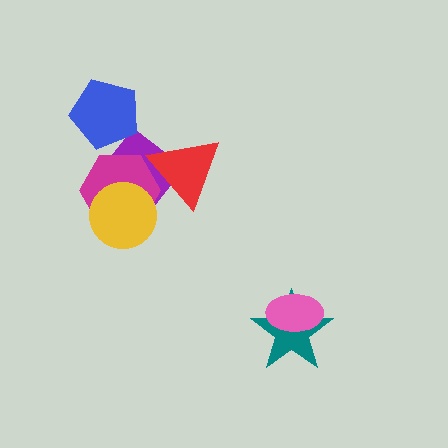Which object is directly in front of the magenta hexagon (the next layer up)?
The yellow circle is directly in front of the magenta hexagon.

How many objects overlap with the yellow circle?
2 objects overlap with the yellow circle.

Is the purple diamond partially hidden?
Yes, it is partially covered by another shape.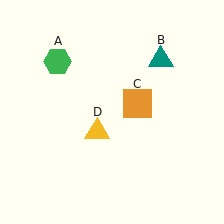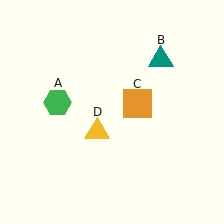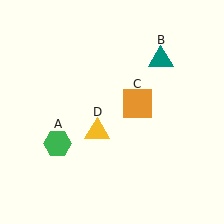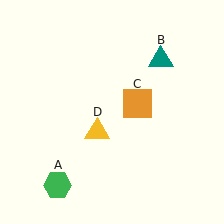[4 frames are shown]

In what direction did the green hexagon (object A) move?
The green hexagon (object A) moved down.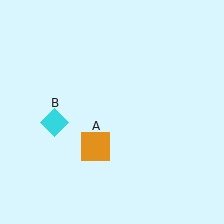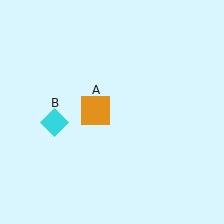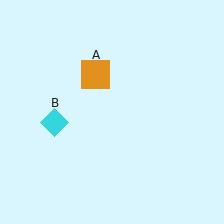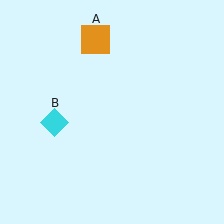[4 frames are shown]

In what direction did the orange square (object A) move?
The orange square (object A) moved up.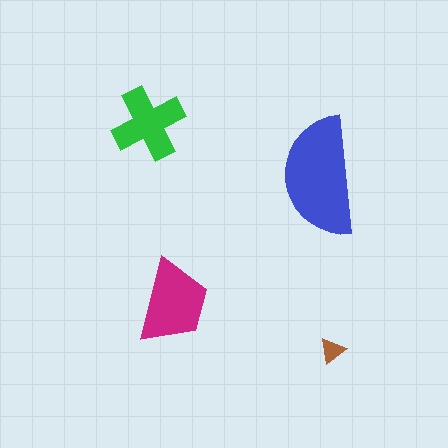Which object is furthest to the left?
The green cross is leftmost.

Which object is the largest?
The blue semicircle.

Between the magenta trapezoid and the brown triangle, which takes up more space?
The magenta trapezoid.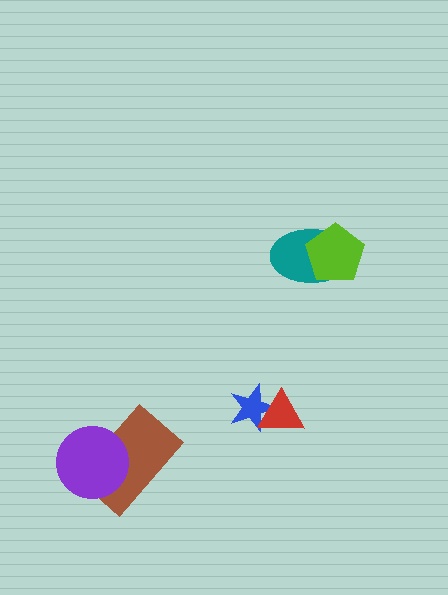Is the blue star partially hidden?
Yes, it is partially covered by another shape.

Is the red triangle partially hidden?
No, no other shape covers it.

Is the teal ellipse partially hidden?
Yes, it is partially covered by another shape.